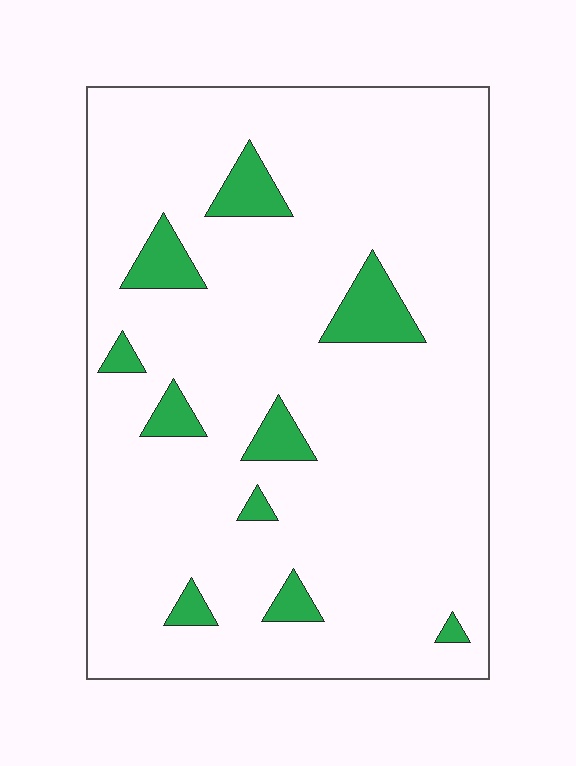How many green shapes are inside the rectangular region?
10.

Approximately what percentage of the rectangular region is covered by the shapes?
Approximately 10%.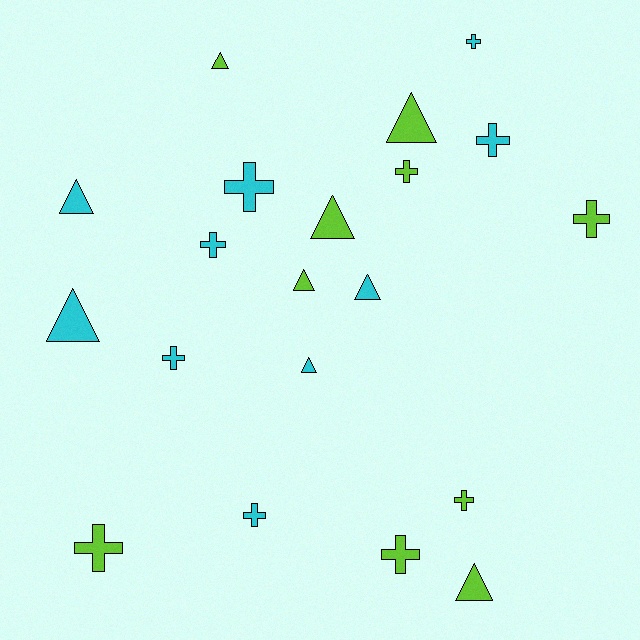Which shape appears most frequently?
Cross, with 11 objects.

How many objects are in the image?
There are 20 objects.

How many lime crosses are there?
There are 5 lime crosses.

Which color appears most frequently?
Cyan, with 10 objects.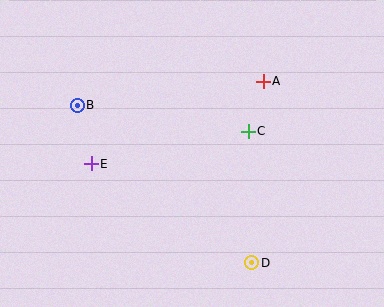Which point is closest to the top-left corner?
Point B is closest to the top-left corner.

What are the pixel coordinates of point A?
Point A is at (263, 81).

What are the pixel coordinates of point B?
Point B is at (77, 105).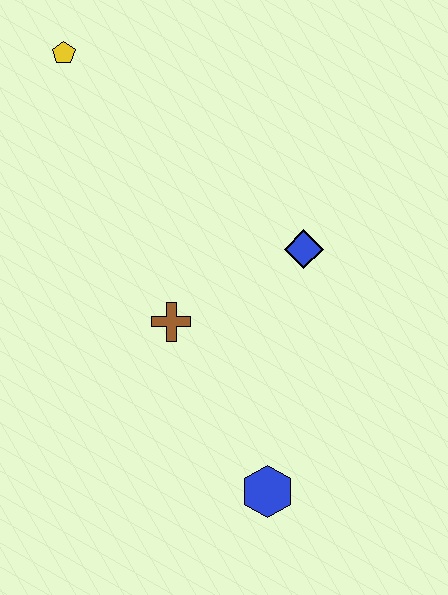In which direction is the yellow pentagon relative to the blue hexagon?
The yellow pentagon is above the blue hexagon.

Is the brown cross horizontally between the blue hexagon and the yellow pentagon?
Yes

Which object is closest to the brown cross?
The blue diamond is closest to the brown cross.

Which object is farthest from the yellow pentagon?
The blue hexagon is farthest from the yellow pentagon.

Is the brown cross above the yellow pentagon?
No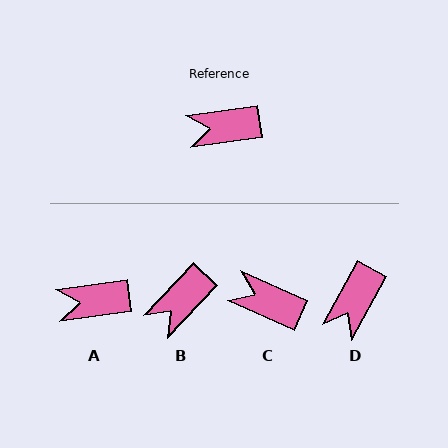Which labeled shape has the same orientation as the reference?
A.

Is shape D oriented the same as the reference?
No, it is off by about 54 degrees.